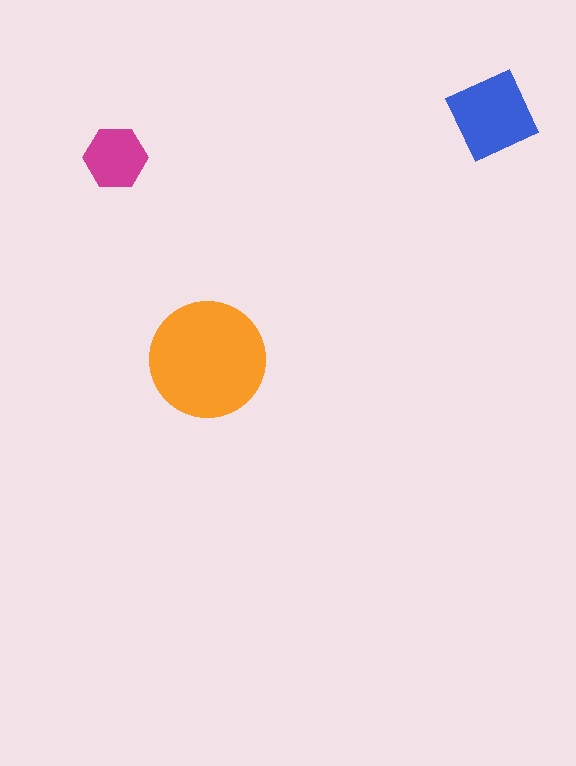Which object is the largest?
The orange circle.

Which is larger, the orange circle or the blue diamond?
The orange circle.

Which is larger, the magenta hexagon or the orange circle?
The orange circle.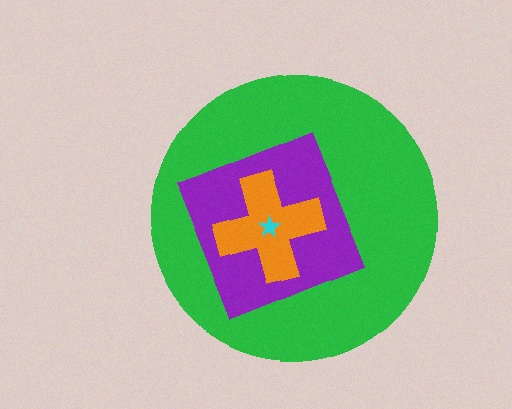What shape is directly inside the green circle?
The purple diamond.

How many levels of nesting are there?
4.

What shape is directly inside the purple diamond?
The orange cross.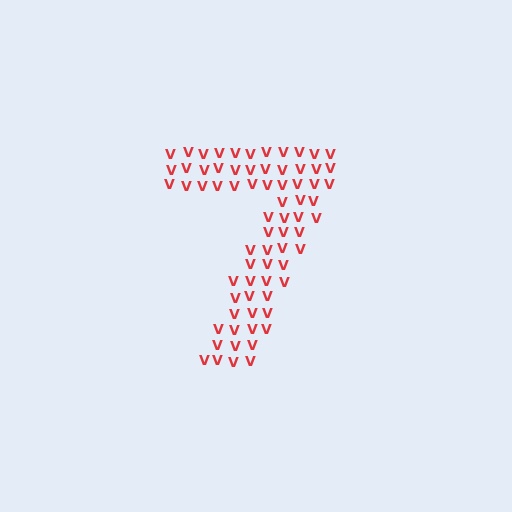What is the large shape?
The large shape is the digit 7.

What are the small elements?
The small elements are letter V's.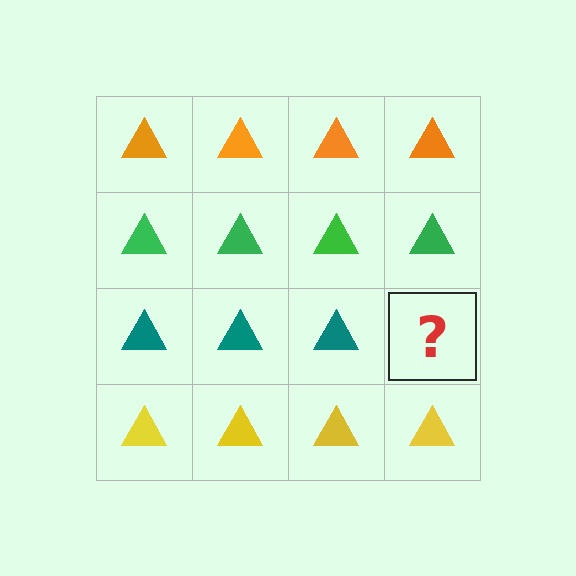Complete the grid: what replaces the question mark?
The question mark should be replaced with a teal triangle.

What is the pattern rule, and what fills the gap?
The rule is that each row has a consistent color. The gap should be filled with a teal triangle.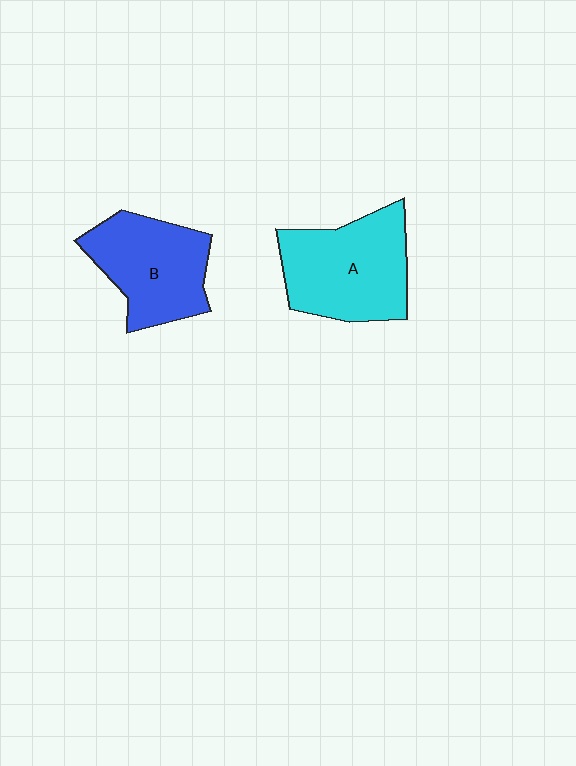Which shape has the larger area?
Shape A (cyan).